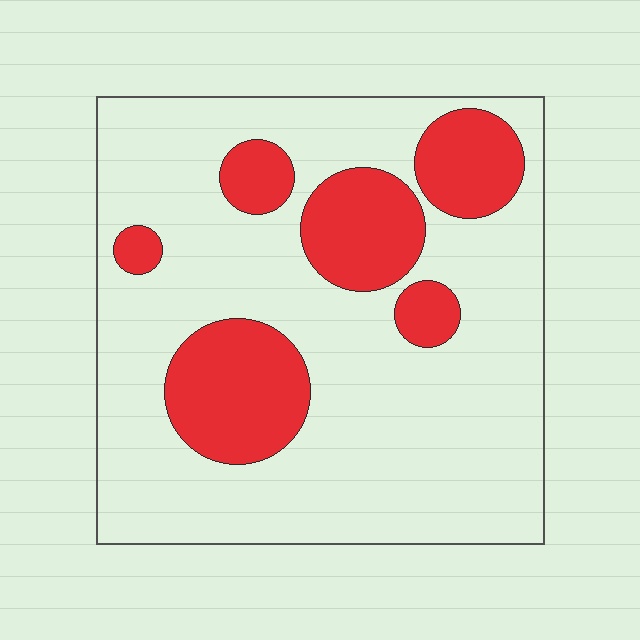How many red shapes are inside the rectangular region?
6.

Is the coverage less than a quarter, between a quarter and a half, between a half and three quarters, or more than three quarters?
Less than a quarter.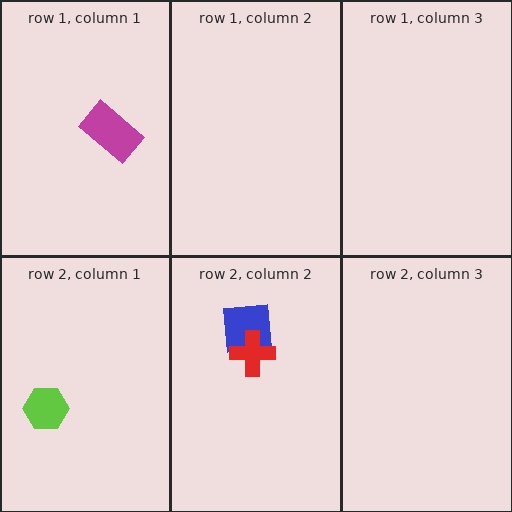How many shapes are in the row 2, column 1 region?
1.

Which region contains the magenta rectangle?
The row 1, column 1 region.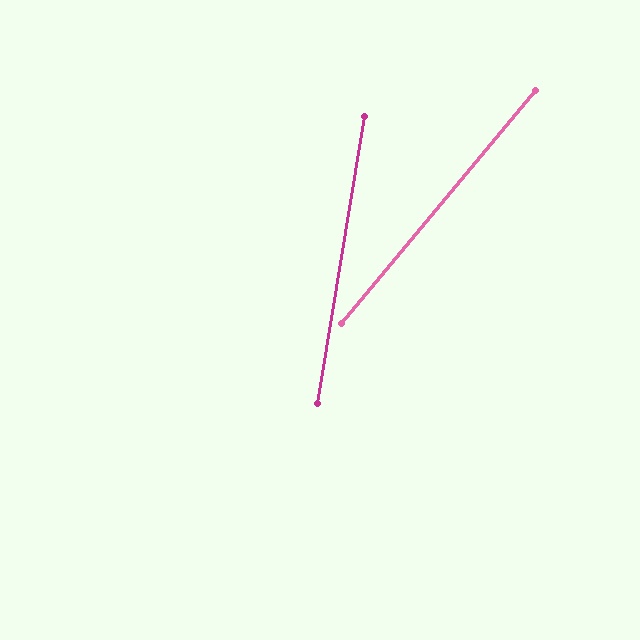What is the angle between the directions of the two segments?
Approximately 31 degrees.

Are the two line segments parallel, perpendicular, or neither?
Neither parallel nor perpendicular — they differ by about 31°.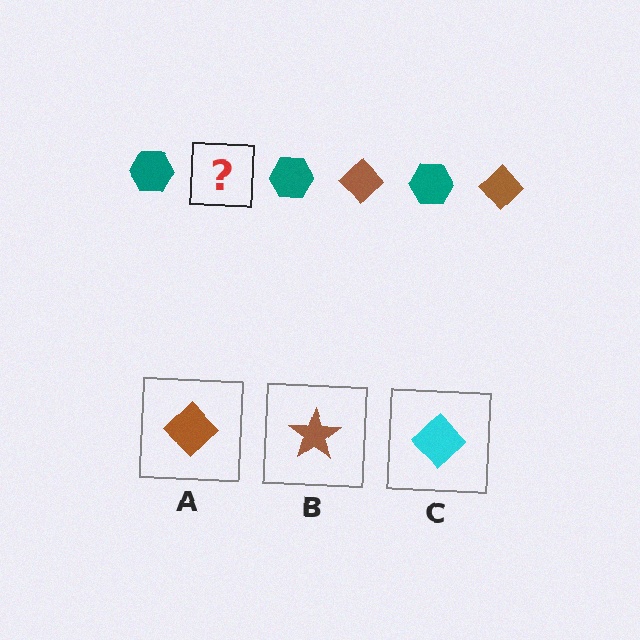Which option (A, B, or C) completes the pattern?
A.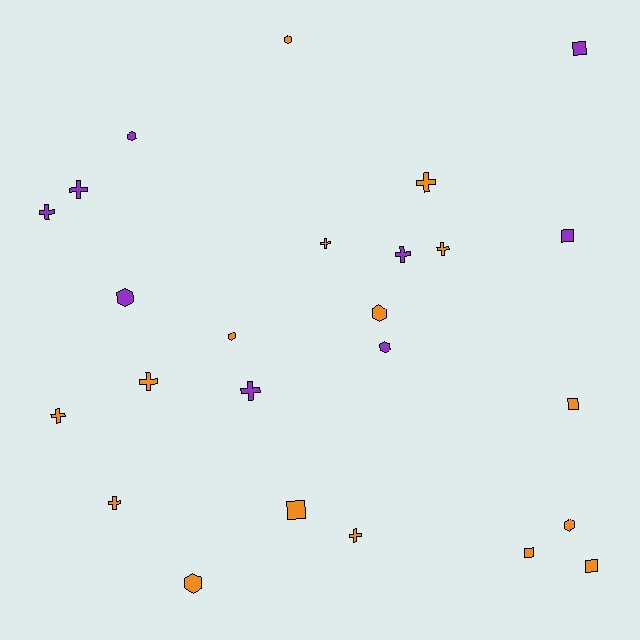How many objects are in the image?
There are 25 objects.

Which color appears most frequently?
Orange, with 16 objects.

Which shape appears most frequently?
Cross, with 11 objects.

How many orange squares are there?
There are 4 orange squares.